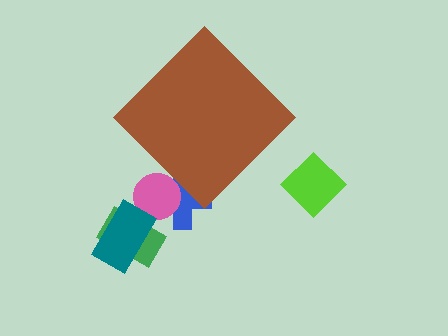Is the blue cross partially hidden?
Yes, the blue cross is partially hidden behind the brown diamond.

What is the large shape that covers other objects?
A brown diamond.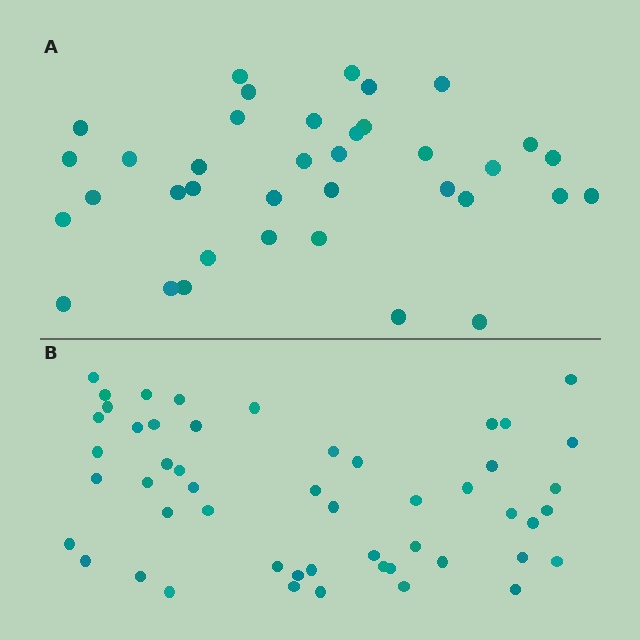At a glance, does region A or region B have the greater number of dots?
Region B (the bottom region) has more dots.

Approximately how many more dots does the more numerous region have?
Region B has approximately 15 more dots than region A.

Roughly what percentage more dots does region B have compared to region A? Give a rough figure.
About 40% more.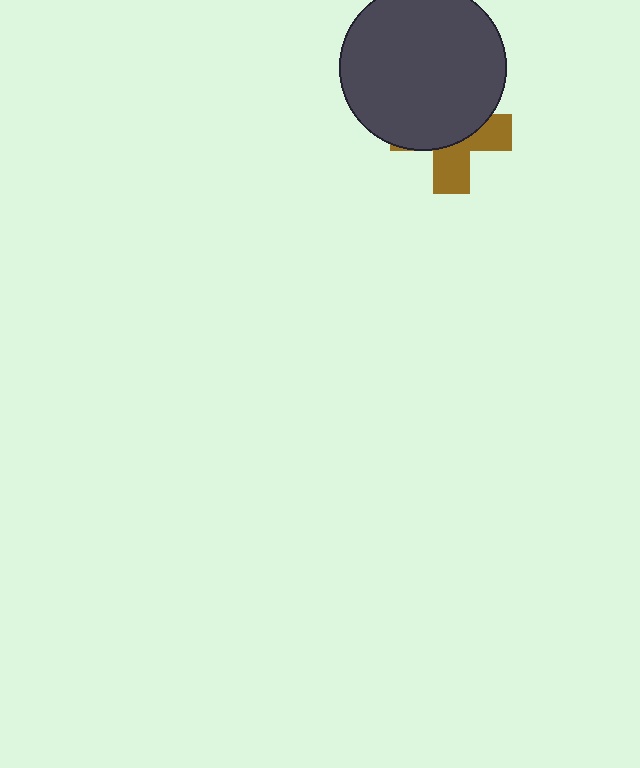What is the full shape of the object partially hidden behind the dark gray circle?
The partially hidden object is a brown cross.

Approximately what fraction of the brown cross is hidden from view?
Roughly 59% of the brown cross is hidden behind the dark gray circle.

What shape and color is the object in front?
The object in front is a dark gray circle.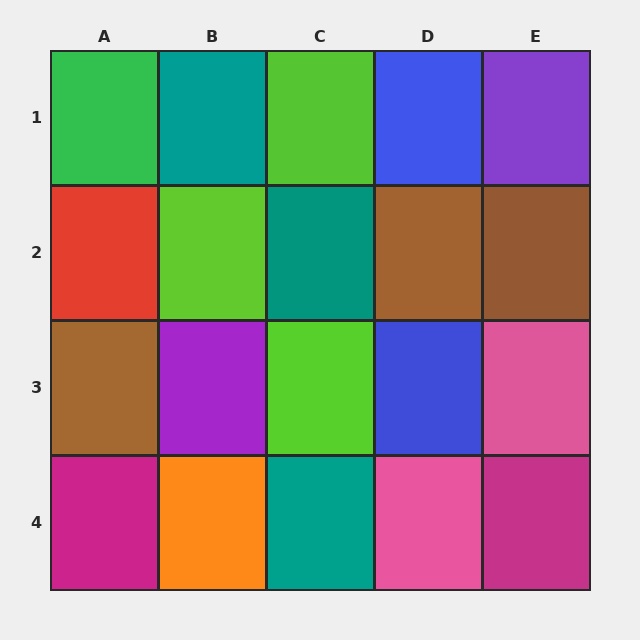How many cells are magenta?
2 cells are magenta.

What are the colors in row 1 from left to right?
Green, teal, lime, blue, purple.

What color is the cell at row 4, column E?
Magenta.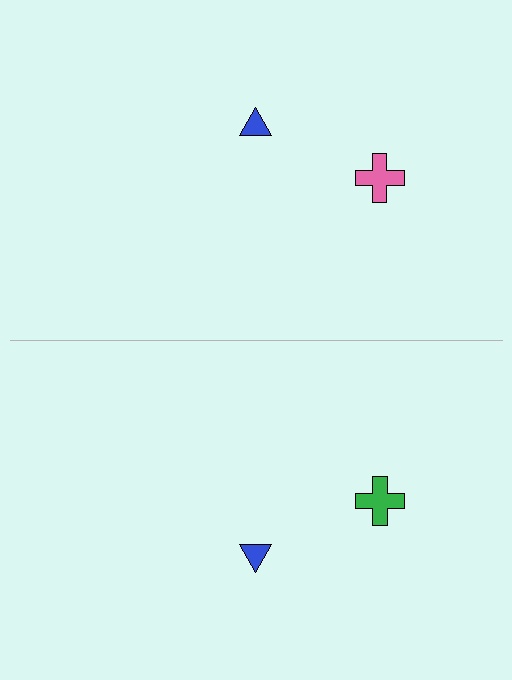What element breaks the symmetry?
The green cross on the bottom side breaks the symmetry — its mirror counterpart is pink.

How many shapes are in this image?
There are 4 shapes in this image.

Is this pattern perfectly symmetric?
No, the pattern is not perfectly symmetric. The green cross on the bottom side breaks the symmetry — its mirror counterpart is pink.